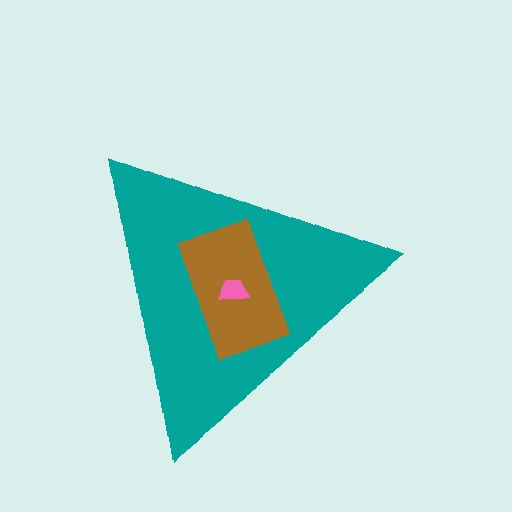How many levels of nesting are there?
3.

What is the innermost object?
The pink trapezoid.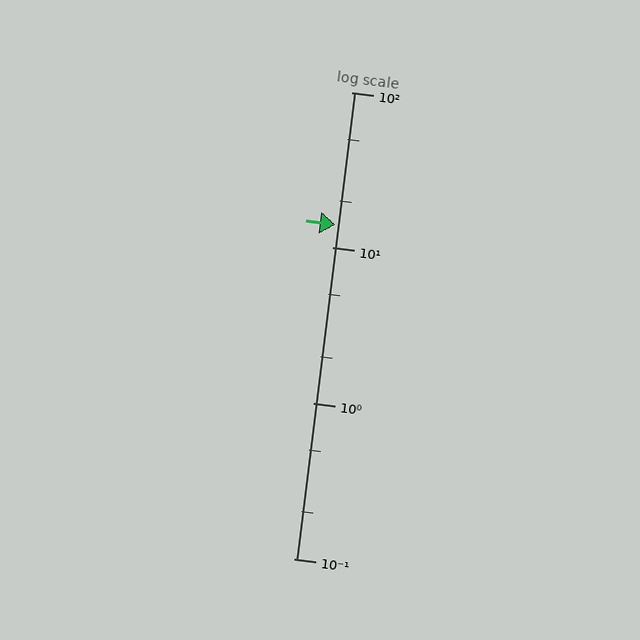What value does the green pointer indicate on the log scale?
The pointer indicates approximately 14.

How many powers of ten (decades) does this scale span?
The scale spans 3 decades, from 0.1 to 100.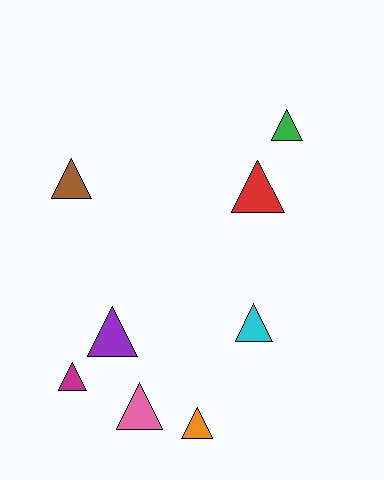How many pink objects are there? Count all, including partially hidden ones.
There is 1 pink object.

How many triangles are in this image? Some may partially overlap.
There are 8 triangles.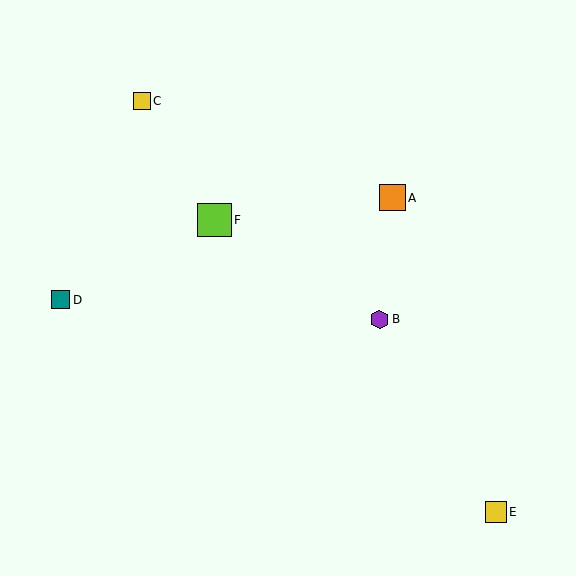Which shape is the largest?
The lime square (labeled F) is the largest.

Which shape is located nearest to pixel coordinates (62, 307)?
The teal square (labeled D) at (61, 300) is nearest to that location.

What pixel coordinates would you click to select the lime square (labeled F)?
Click at (215, 220) to select the lime square F.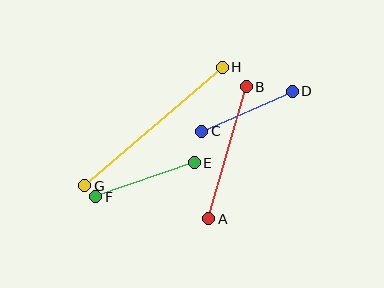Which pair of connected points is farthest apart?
Points G and H are farthest apart.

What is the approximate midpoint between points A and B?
The midpoint is at approximately (228, 153) pixels.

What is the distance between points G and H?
The distance is approximately 181 pixels.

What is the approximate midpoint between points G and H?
The midpoint is at approximately (153, 126) pixels.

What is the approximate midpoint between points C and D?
The midpoint is at approximately (247, 111) pixels.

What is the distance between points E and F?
The distance is approximately 104 pixels.